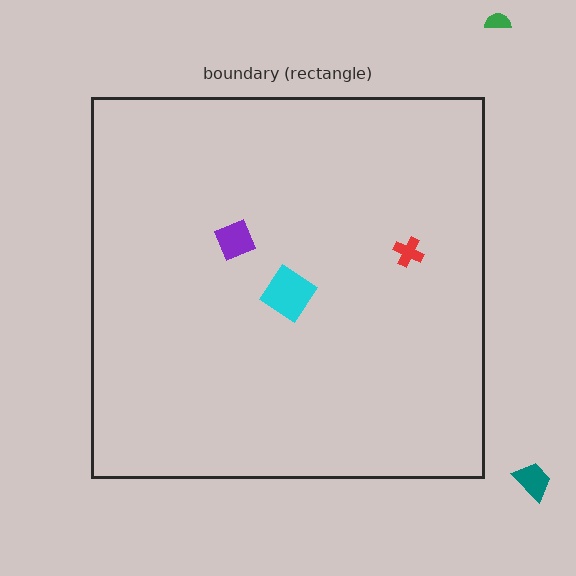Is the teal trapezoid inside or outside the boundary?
Outside.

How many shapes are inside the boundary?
3 inside, 2 outside.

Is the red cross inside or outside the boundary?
Inside.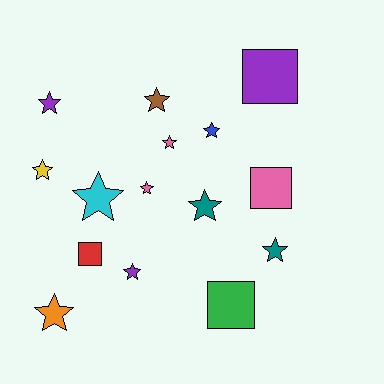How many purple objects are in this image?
There are 3 purple objects.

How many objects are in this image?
There are 15 objects.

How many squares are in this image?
There are 4 squares.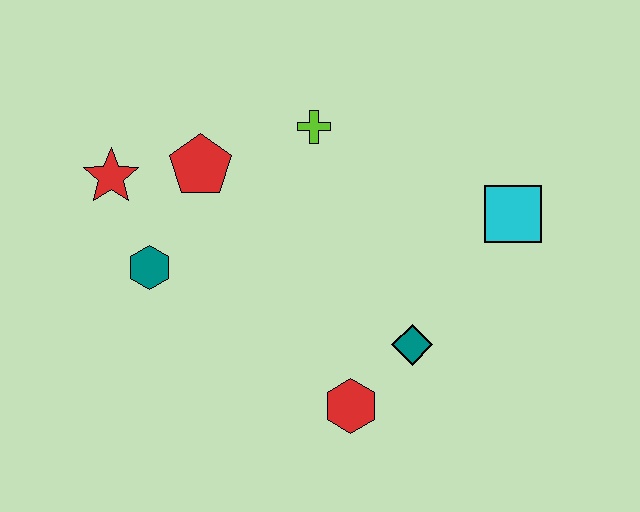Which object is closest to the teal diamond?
The red hexagon is closest to the teal diamond.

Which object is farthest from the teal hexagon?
The cyan square is farthest from the teal hexagon.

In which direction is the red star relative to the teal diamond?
The red star is to the left of the teal diamond.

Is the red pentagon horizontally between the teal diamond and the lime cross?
No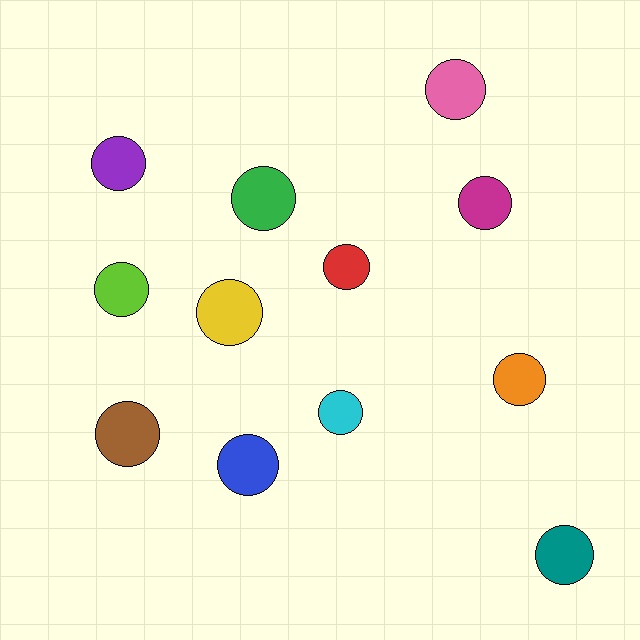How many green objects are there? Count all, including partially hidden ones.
There is 1 green object.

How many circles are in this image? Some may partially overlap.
There are 12 circles.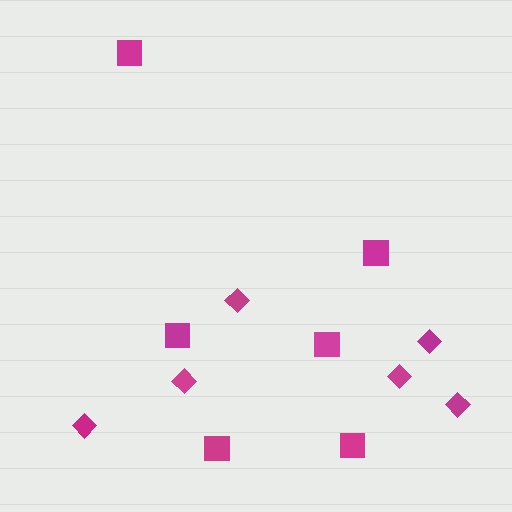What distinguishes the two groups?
There are 2 groups: one group of diamonds (6) and one group of squares (6).